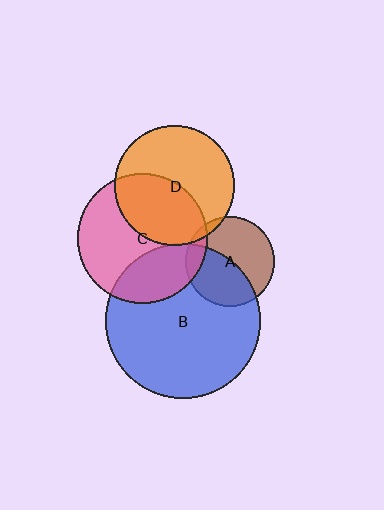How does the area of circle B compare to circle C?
Approximately 1.4 times.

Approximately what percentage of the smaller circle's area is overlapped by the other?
Approximately 10%.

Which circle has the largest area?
Circle B (blue).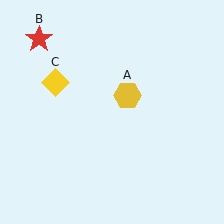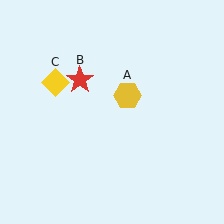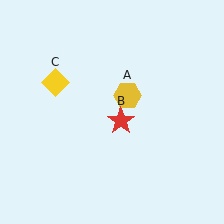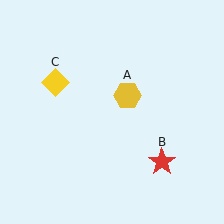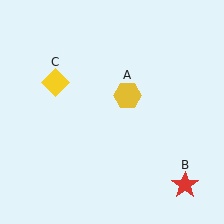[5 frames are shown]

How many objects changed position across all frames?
1 object changed position: red star (object B).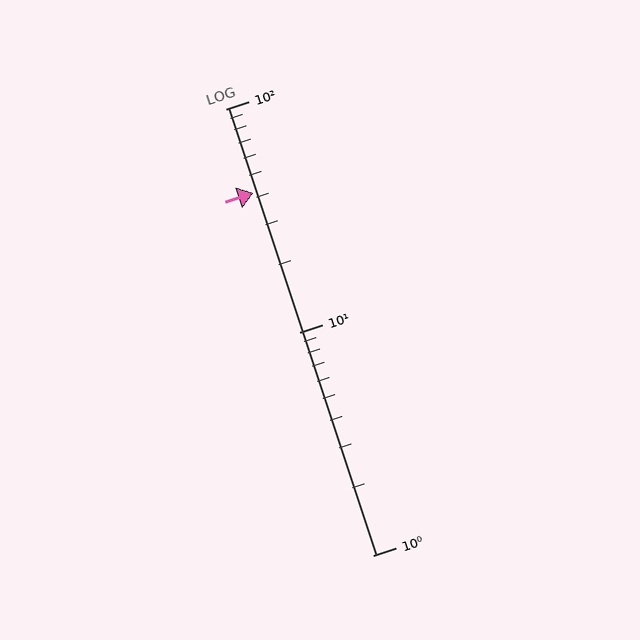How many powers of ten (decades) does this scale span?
The scale spans 2 decades, from 1 to 100.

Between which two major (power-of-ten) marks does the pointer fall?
The pointer is between 10 and 100.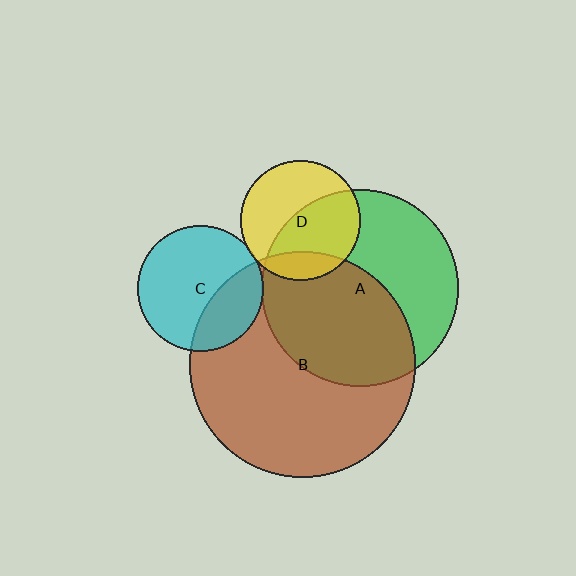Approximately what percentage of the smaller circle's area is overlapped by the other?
Approximately 50%.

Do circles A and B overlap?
Yes.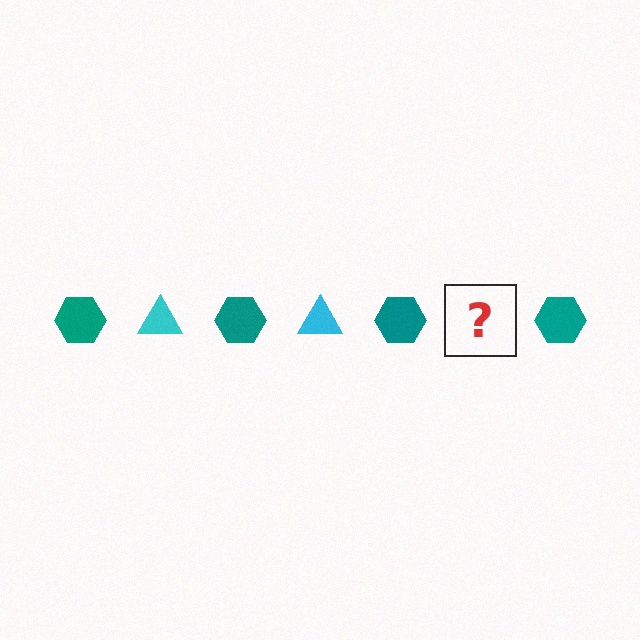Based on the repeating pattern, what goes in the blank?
The blank should be a cyan triangle.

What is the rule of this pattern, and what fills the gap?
The rule is that the pattern alternates between teal hexagon and cyan triangle. The gap should be filled with a cyan triangle.